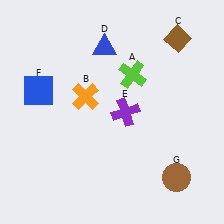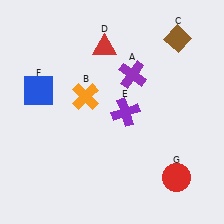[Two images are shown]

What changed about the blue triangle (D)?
In Image 1, D is blue. In Image 2, it changed to red.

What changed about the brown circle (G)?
In Image 1, G is brown. In Image 2, it changed to red.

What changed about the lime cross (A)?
In Image 1, A is lime. In Image 2, it changed to purple.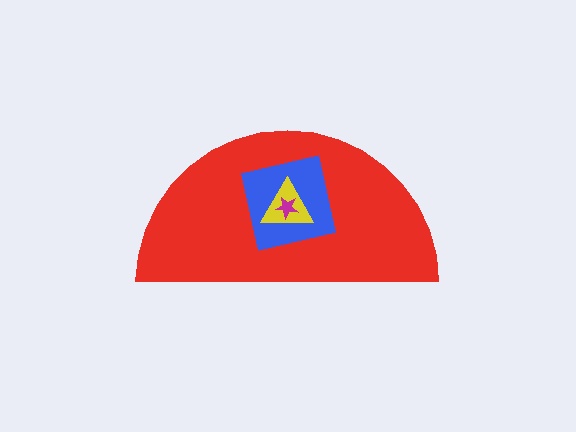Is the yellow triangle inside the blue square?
Yes.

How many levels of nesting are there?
4.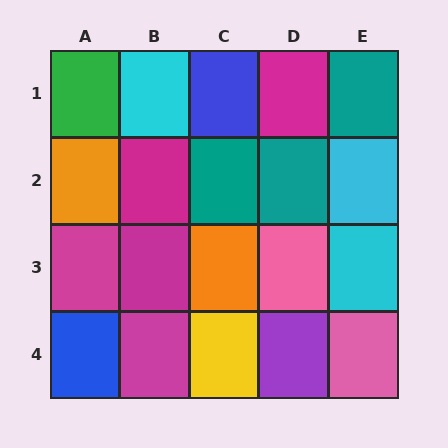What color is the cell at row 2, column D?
Teal.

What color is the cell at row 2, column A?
Orange.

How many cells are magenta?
5 cells are magenta.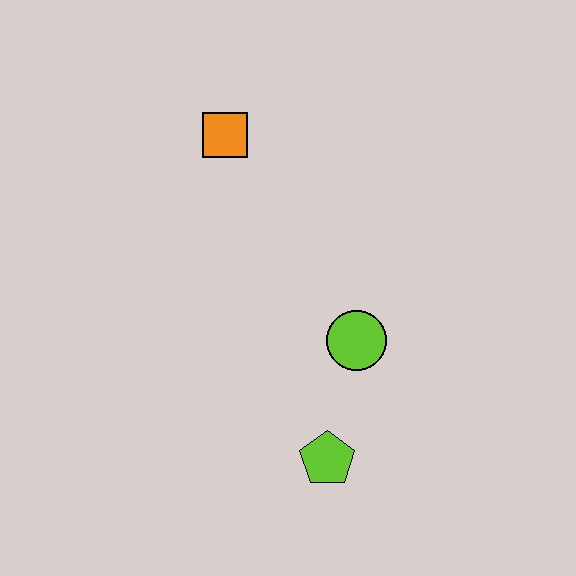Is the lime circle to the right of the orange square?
Yes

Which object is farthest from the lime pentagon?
The orange square is farthest from the lime pentagon.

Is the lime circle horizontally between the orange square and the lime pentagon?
No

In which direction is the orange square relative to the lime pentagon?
The orange square is above the lime pentagon.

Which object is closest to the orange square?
The lime circle is closest to the orange square.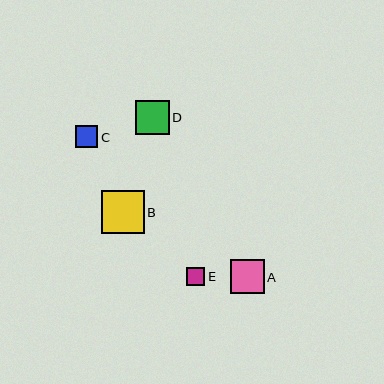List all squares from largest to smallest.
From largest to smallest: B, A, D, C, E.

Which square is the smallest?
Square E is the smallest with a size of approximately 18 pixels.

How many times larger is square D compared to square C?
Square D is approximately 1.5 times the size of square C.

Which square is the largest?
Square B is the largest with a size of approximately 43 pixels.